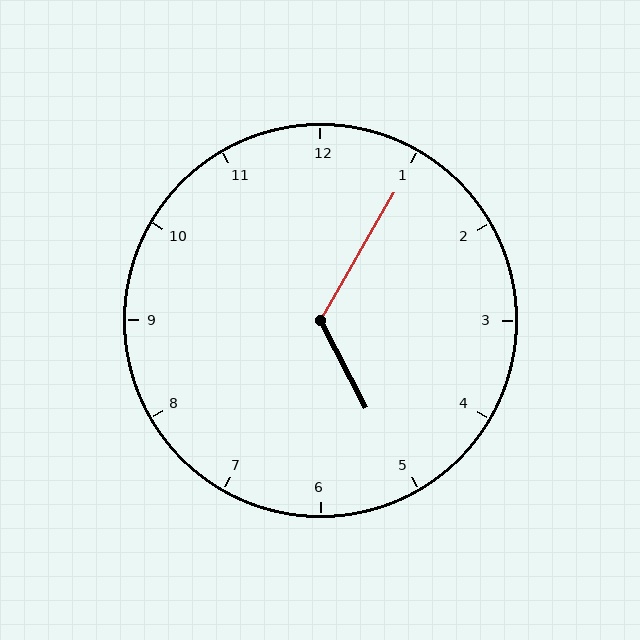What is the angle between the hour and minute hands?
Approximately 122 degrees.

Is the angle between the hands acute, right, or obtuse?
It is obtuse.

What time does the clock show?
5:05.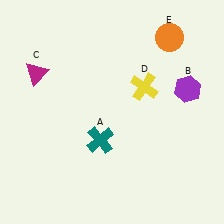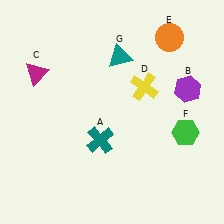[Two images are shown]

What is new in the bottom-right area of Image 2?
A green hexagon (F) was added in the bottom-right area of Image 2.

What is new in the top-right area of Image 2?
A teal triangle (G) was added in the top-right area of Image 2.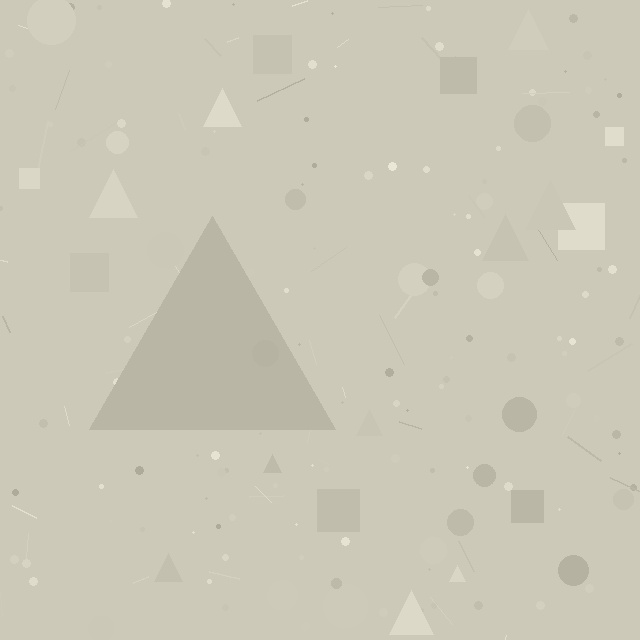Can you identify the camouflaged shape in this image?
The camouflaged shape is a triangle.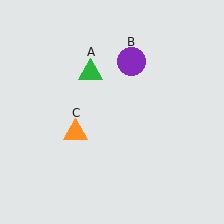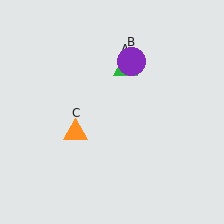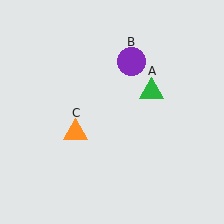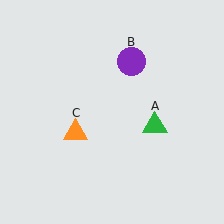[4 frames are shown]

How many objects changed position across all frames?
1 object changed position: green triangle (object A).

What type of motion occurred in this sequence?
The green triangle (object A) rotated clockwise around the center of the scene.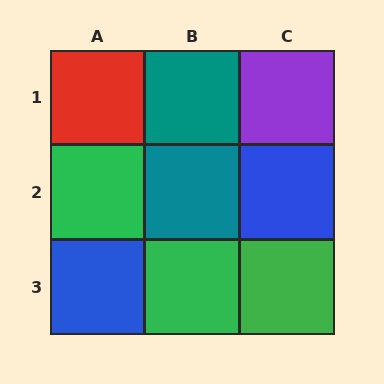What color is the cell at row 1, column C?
Purple.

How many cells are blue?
2 cells are blue.